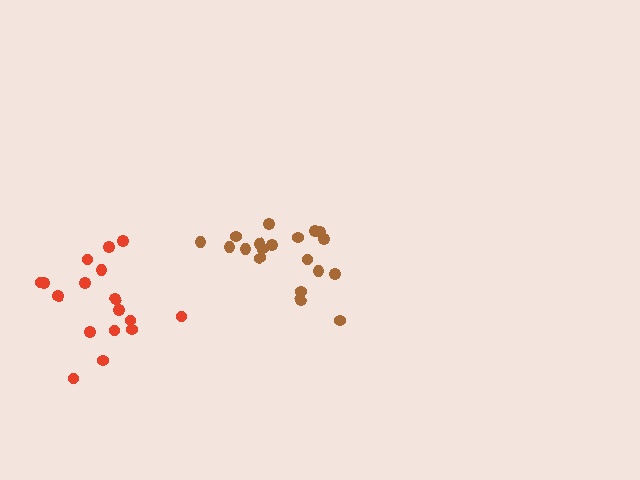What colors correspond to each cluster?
The clusters are colored: red, brown.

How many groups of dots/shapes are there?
There are 2 groups.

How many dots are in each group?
Group 1: 17 dots, Group 2: 19 dots (36 total).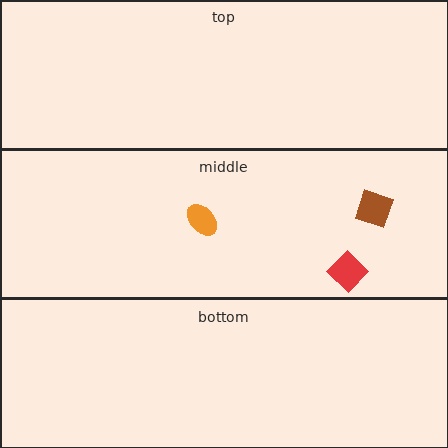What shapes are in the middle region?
The orange ellipse, the red diamond, the brown square.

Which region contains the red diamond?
The middle region.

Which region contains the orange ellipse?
The middle region.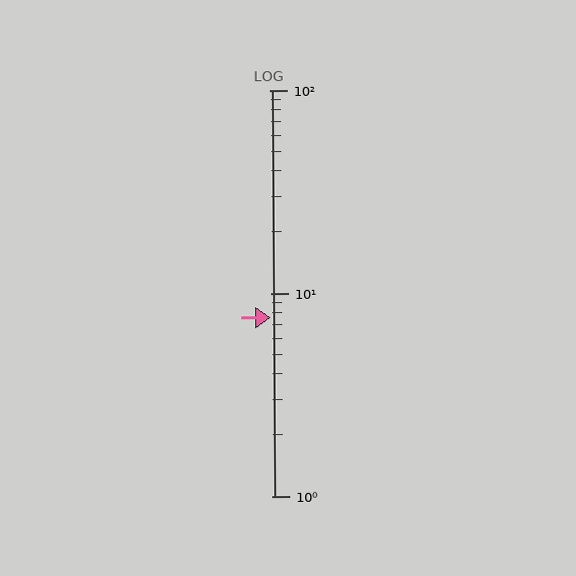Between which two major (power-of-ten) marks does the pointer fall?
The pointer is between 1 and 10.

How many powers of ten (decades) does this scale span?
The scale spans 2 decades, from 1 to 100.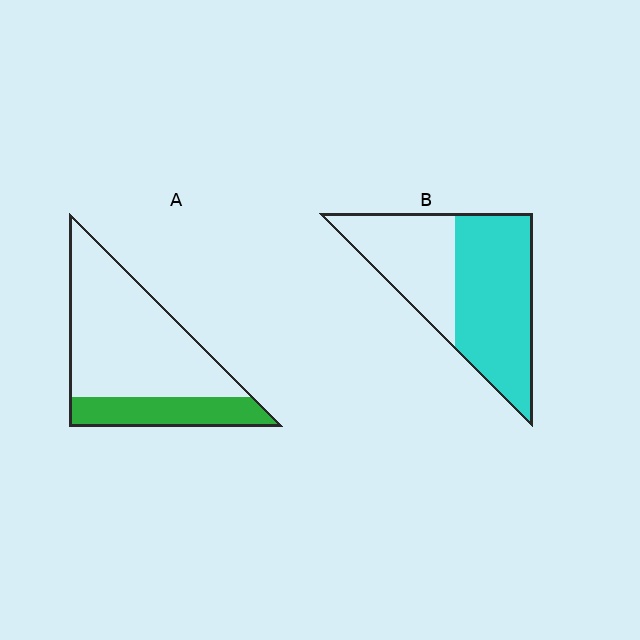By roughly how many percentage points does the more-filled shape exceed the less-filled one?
By roughly 35 percentage points (B over A).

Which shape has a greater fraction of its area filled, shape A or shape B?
Shape B.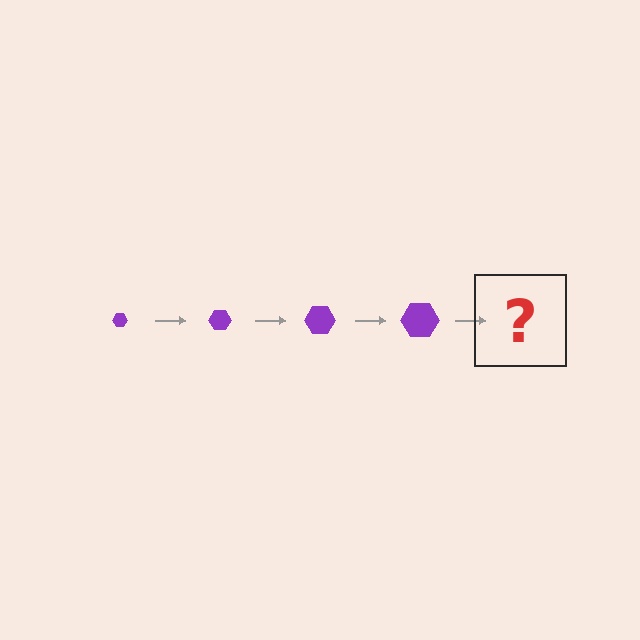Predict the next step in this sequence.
The next step is a purple hexagon, larger than the previous one.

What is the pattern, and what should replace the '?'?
The pattern is that the hexagon gets progressively larger each step. The '?' should be a purple hexagon, larger than the previous one.